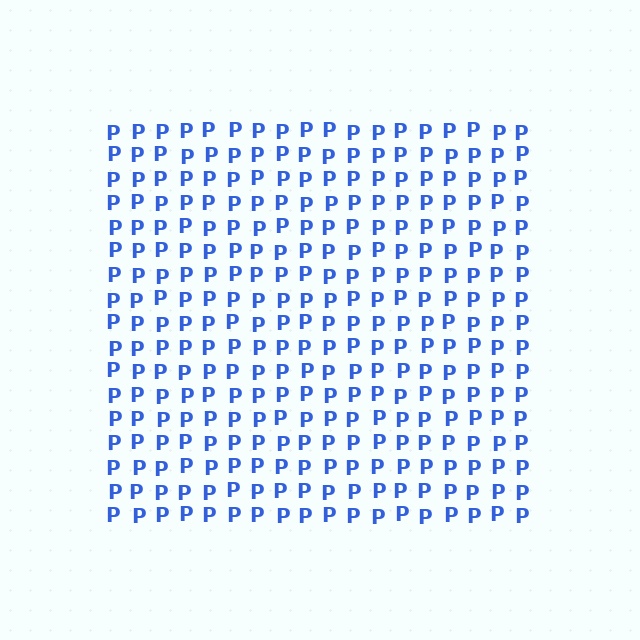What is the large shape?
The large shape is a square.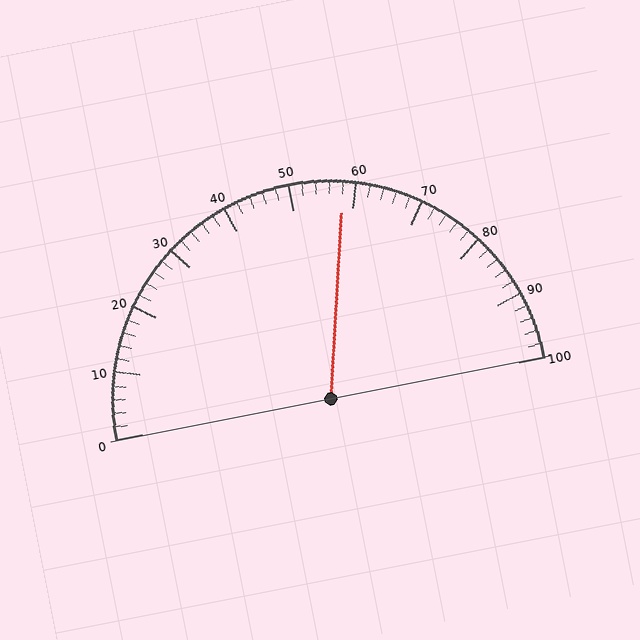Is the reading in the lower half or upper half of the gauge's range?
The reading is in the upper half of the range (0 to 100).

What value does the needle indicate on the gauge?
The needle indicates approximately 58.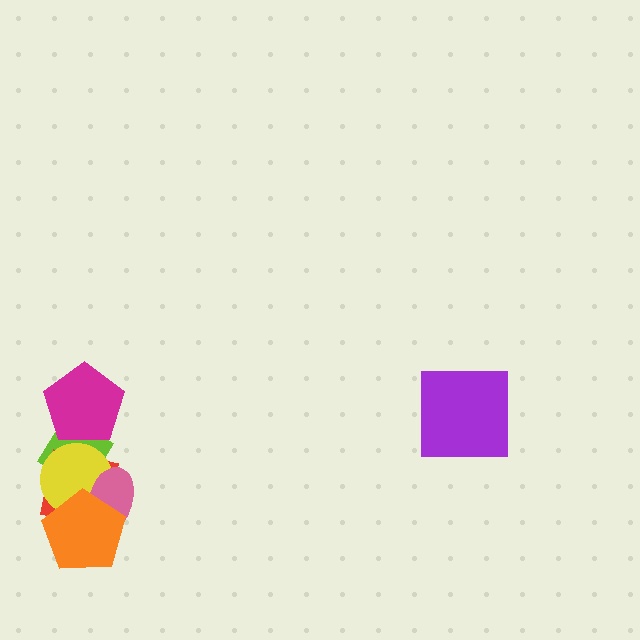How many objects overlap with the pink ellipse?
3 objects overlap with the pink ellipse.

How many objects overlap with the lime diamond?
3 objects overlap with the lime diamond.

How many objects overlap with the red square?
4 objects overlap with the red square.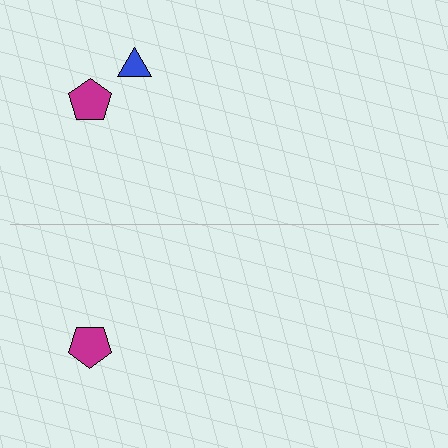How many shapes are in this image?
There are 3 shapes in this image.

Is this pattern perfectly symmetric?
No, the pattern is not perfectly symmetric. A blue triangle is missing from the bottom side.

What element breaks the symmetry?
A blue triangle is missing from the bottom side.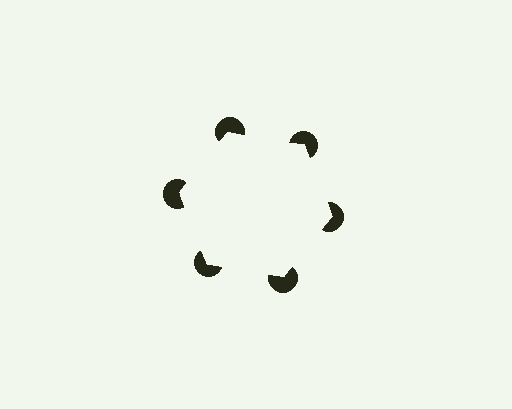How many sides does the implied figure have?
6 sides.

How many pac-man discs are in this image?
There are 6 — one at each vertex of the illusory hexagon.